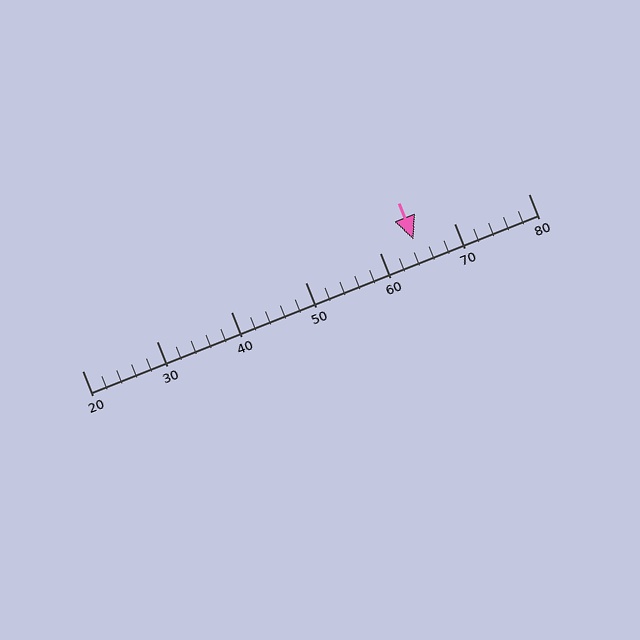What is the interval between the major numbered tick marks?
The major tick marks are spaced 10 units apart.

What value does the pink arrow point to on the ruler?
The pink arrow points to approximately 65.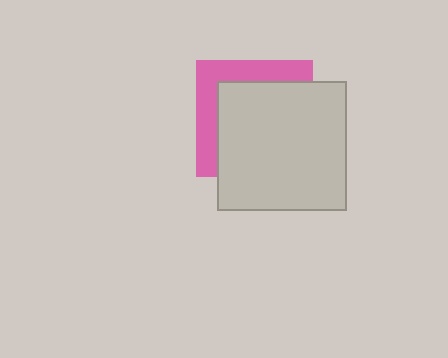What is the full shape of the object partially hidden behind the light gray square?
The partially hidden object is a pink square.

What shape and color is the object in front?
The object in front is a light gray square.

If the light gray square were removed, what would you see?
You would see the complete pink square.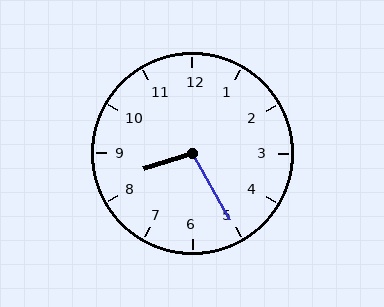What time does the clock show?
8:25.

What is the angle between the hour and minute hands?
Approximately 102 degrees.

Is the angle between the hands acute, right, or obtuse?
It is obtuse.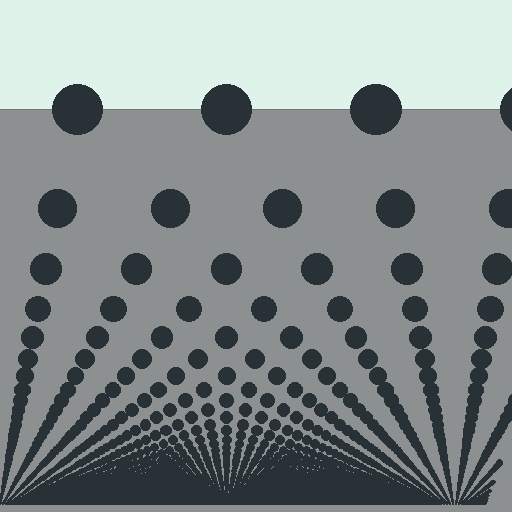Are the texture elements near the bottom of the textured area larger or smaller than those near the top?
Smaller. The gradient is inverted — elements near the bottom are smaller and denser.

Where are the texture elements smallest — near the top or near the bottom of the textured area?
Near the bottom.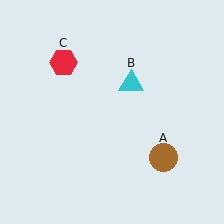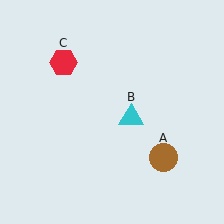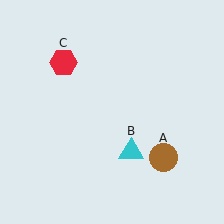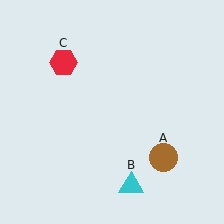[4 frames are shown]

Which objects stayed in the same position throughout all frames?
Brown circle (object A) and red hexagon (object C) remained stationary.